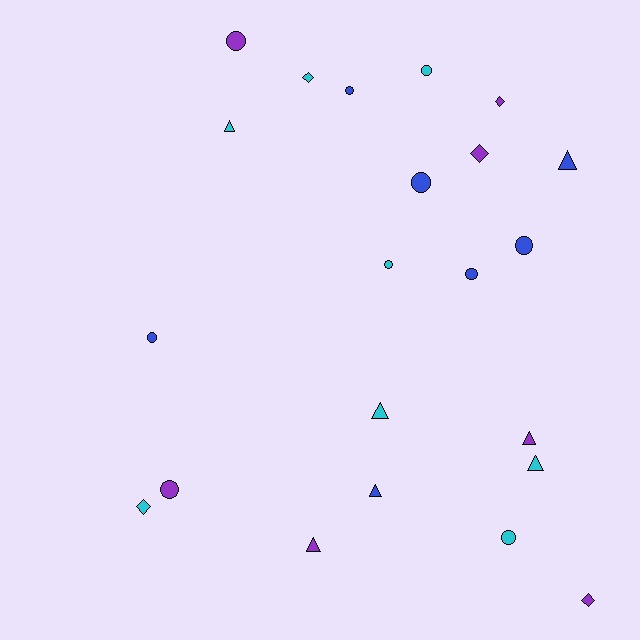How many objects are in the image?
There are 22 objects.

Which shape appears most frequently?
Circle, with 10 objects.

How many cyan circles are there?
There are 3 cyan circles.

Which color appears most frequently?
Cyan, with 8 objects.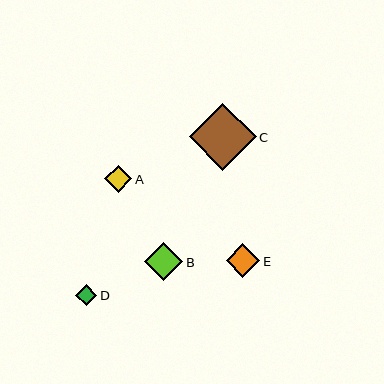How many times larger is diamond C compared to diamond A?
Diamond C is approximately 2.5 times the size of diamond A.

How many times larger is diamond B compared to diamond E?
Diamond B is approximately 1.1 times the size of diamond E.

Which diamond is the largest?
Diamond C is the largest with a size of approximately 67 pixels.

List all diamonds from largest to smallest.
From largest to smallest: C, B, E, A, D.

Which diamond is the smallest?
Diamond D is the smallest with a size of approximately 21 pixels.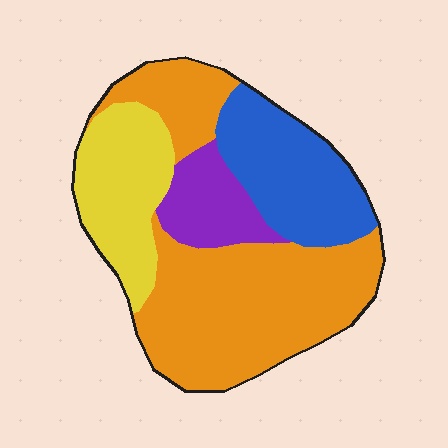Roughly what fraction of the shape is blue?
Blue takes up less than a quarter of the shape.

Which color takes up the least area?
Purple, at roughly 10%.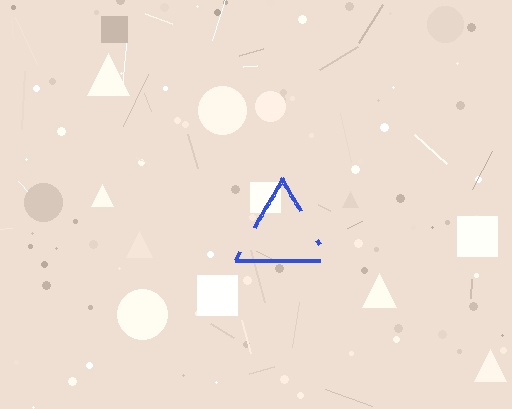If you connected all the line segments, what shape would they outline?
They would outline a triangle.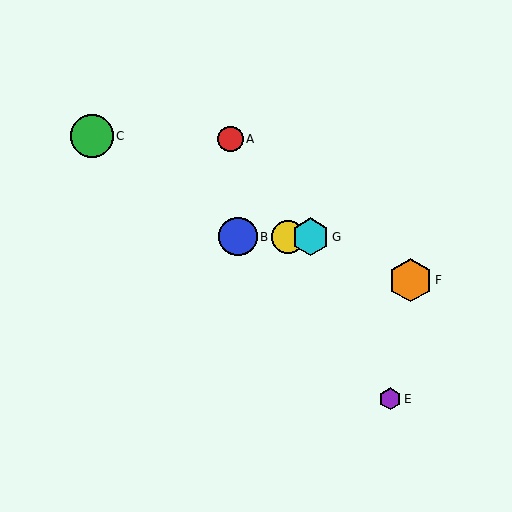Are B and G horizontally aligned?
Yes, both are at y≈237.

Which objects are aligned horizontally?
Objects B, D, G are aligned horizontally.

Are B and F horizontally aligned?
No, B is at y≈237 and F is at y≈280.